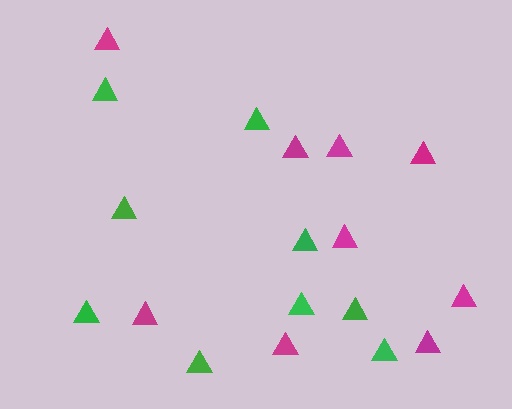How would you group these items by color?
There are 2 groups: one group of magenta triangles (9) and one group of green triangles (9).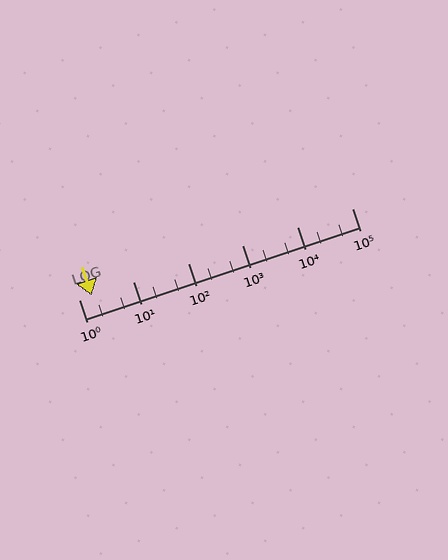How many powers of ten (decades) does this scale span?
The scale spans 5 decades, from 1 to 100000.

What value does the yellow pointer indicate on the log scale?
The pointer indicates approximately 1.7.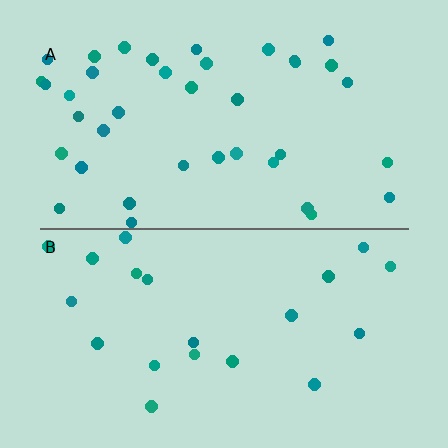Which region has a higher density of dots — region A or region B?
A (the top).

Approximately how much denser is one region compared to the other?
Approximately 1.9× — region A over region B.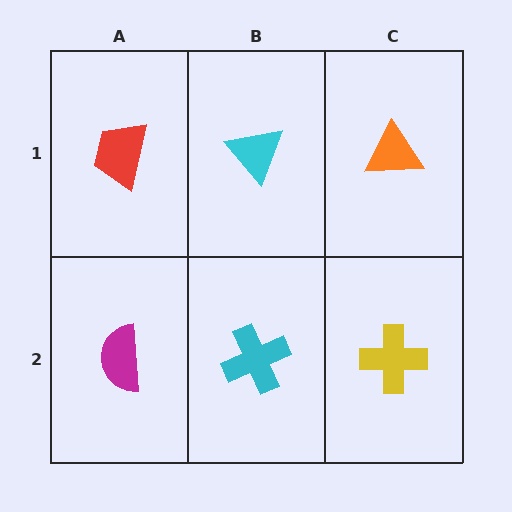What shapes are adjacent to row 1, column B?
A cyan cross (row 2, column B), a red trapezoid (row 1, column A), an orange triangle (row 1, column C).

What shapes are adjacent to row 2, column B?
A cyan triangle (row 1, column B), a magenta semicircle (row 2, column A), a yellow cross (row 2, column C).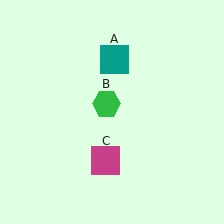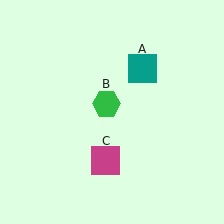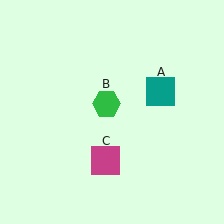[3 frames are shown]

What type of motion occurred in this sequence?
The teal square (object A) rotated clockwise around the center of the scene.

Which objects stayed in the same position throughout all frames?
Green hexagon (object B) and magenta square (object C) remained stationary.